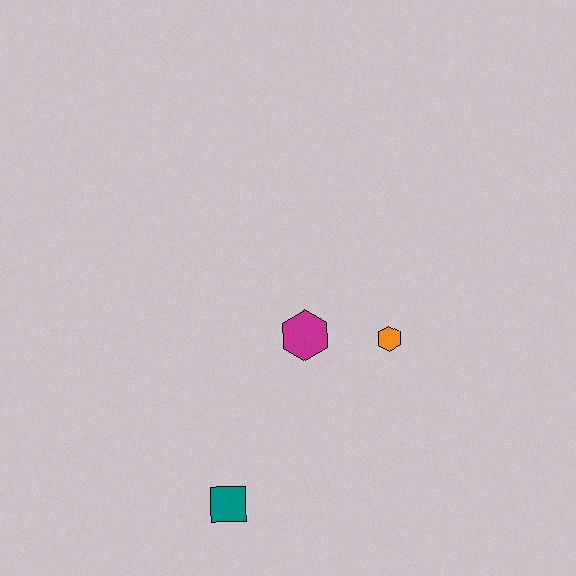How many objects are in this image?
There are 3 objects.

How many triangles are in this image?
There are no triangles.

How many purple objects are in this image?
There are no purple objects.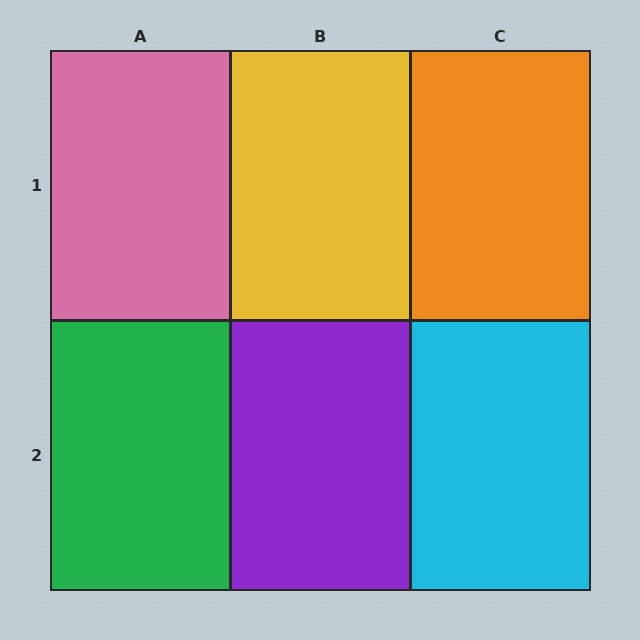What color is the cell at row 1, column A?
Pink.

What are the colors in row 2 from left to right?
Green, purple, cyan.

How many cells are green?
1 cell is green.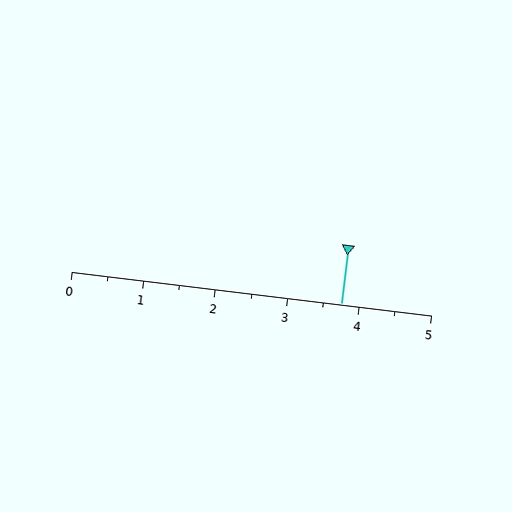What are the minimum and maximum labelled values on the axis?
The axis runs from 0 to 5.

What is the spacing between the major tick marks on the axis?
The major ticks are spaced 1 apart.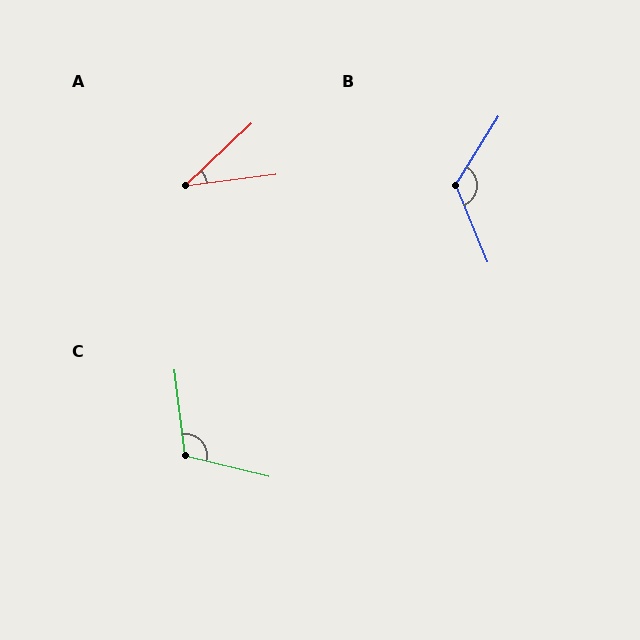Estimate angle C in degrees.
Approximately 111 degrees.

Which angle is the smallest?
A, at approximately 36 degrees.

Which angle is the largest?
B, at approximately 126 degrees.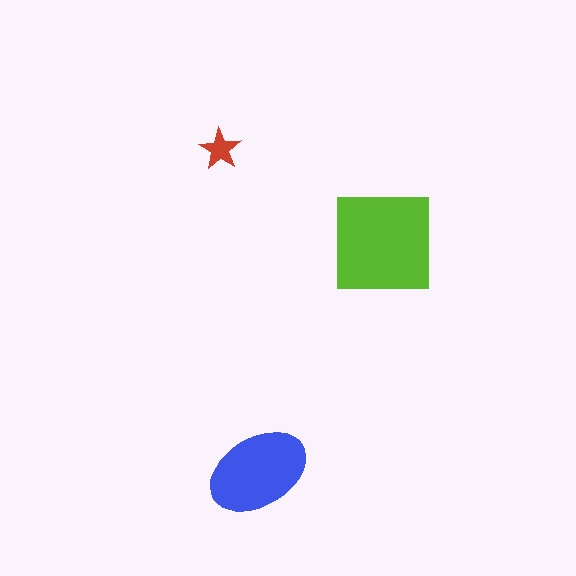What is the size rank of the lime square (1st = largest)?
1st.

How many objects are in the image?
There are 3 objects in the image.